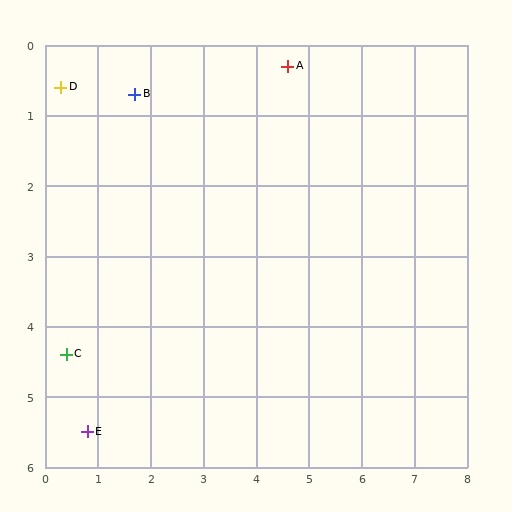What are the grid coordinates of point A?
Point A is at approximately (4.6, 0.3).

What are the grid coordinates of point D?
Point D is at approximately (0.3, 0.6).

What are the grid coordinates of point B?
Point B is at approximately (1.7, 0.7).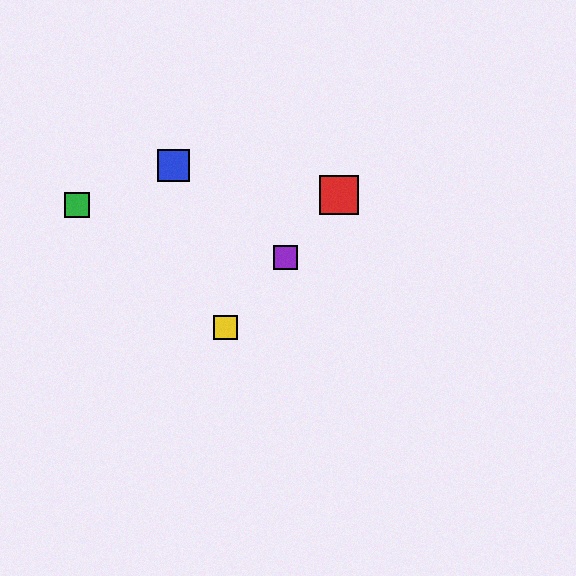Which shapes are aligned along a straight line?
The red square, the yellow square, the purple square are aligned along a straight line.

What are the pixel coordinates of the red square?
The red square is at (339, 196).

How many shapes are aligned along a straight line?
3 shapes (the red square, the yellow square, the purple square) are aligned along a straight line.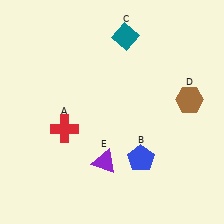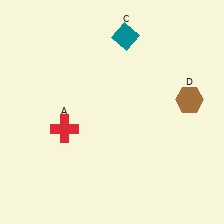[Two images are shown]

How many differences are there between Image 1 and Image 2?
There are 2 differences between the two images.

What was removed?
The blue pentagon (B), the purple triangle (E) were removed in Image 2.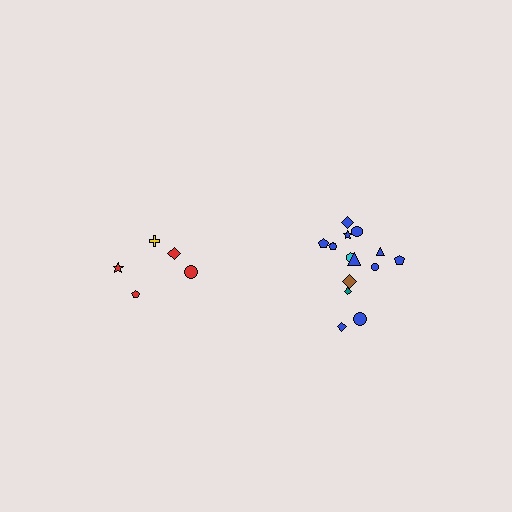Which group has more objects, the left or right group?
The right group.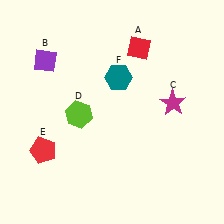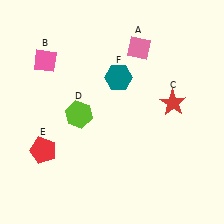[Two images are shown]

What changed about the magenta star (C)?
In Image 1, C is magenta. In Image 2, it changed to red.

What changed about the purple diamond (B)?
In Image 1, B is purple. In Image 2, it changed to pink.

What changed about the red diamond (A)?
In Image 1, A is red. In Image 2, it changed to pink.